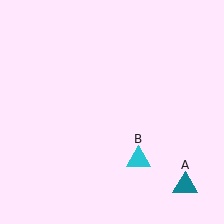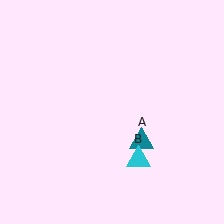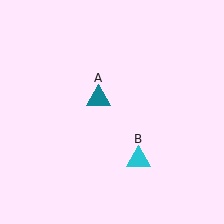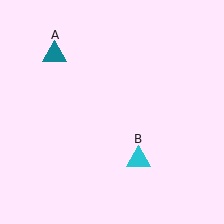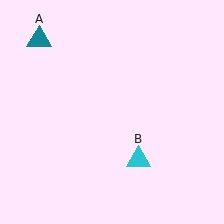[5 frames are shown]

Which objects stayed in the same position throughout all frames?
Cyan triangle (object B) remained stationary.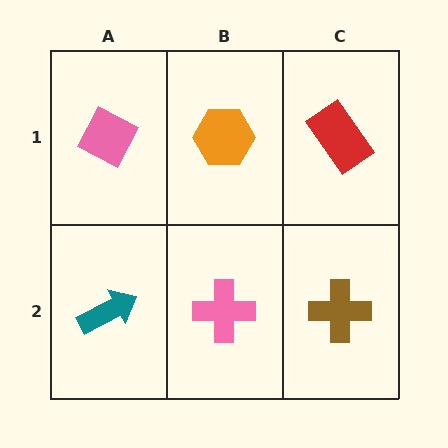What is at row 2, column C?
A brown cross.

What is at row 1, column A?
A pink diamond.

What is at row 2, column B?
A pink cross.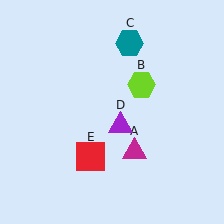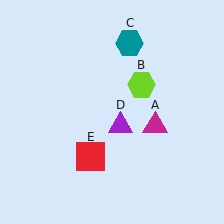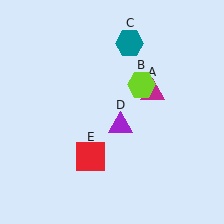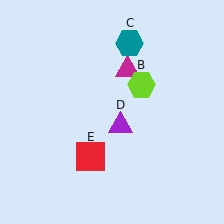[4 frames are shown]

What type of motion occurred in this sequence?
The magenta triangle (object A) rotated counterclockwise around the center of the scene.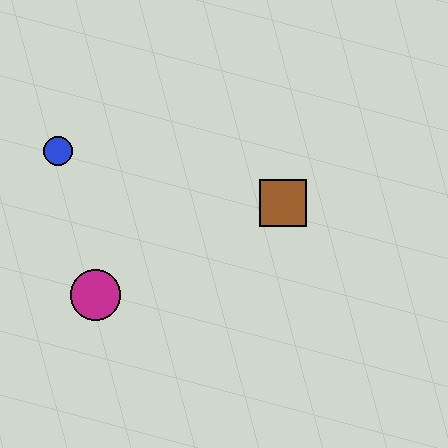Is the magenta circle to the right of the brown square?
No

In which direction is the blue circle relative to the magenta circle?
The blue circle is above the magenta circle.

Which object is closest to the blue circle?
The magenta circle is closest to the blue circle.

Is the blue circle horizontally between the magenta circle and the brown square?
No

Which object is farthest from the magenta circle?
The brown square is farthest from the magenta circle.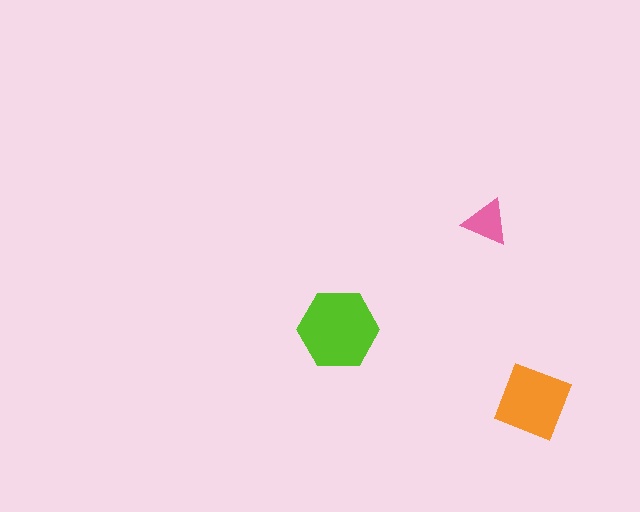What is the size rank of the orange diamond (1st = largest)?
2nd.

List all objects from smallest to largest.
The pink triangle, the orange diamond, the lime hexagon.